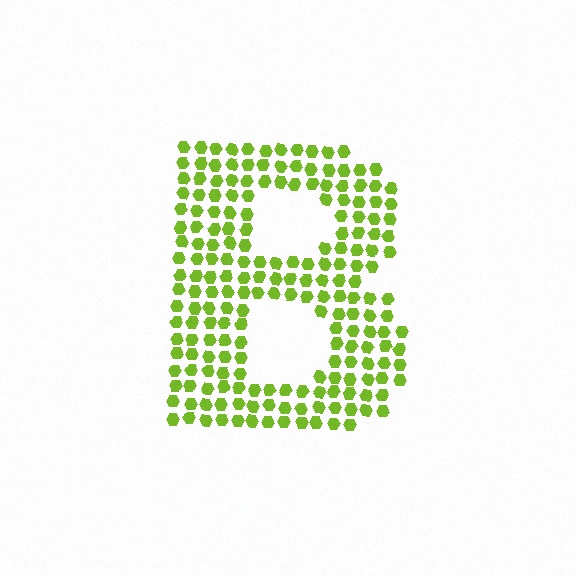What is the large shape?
The large shape is the letter B.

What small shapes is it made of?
It is made of small hexagons.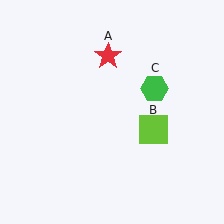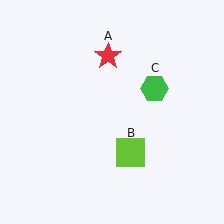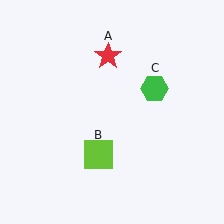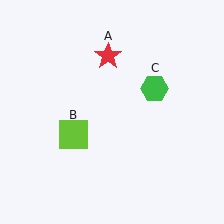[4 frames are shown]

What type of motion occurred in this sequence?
The lime square (object B) rotated clockwise around the center of the scene.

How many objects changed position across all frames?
1 object changed position: lime square (object B).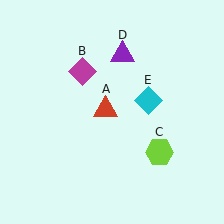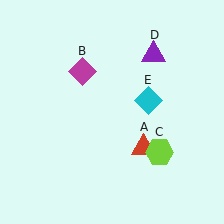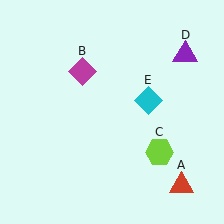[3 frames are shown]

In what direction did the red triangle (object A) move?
The red triangle (object A) moved down and to the right.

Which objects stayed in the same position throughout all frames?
Magenta diamond (object B) and lime hexagon (object C) and cyan diamond (object E) remained stationary.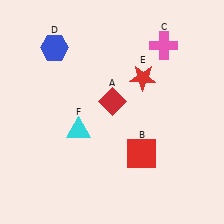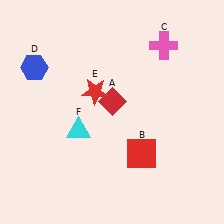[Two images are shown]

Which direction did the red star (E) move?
The red star (E) moved left.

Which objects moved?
The objects that moved are: the blue hexagon (D), the red star (E).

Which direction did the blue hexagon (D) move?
The blue hexagon (D) moved left.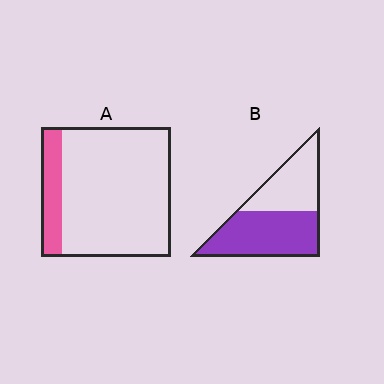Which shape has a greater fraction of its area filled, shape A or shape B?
Shape B.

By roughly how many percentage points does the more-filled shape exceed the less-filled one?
By roughly 40 percentage points (B over A).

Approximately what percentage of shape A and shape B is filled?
A is approximately 15% and B is approximately 60%.